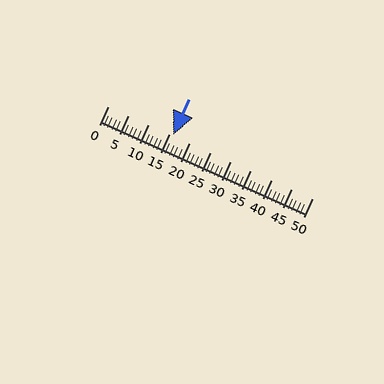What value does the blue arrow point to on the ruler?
The blue arrow points to approximately 16.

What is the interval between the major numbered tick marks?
The major tick marks are spaced 5 units apart.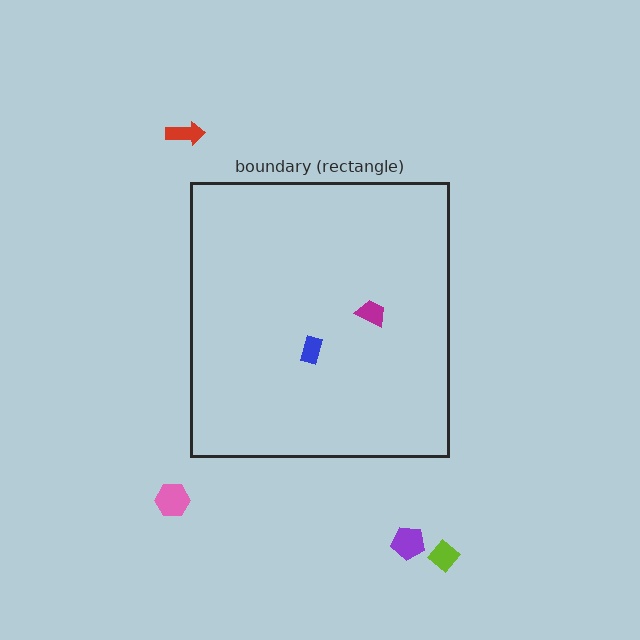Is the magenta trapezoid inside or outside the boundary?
Inside.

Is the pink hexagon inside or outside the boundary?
Outside.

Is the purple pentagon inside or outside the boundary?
Outside.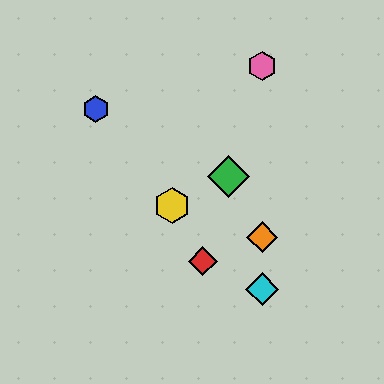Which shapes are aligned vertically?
The purple diamond, the orange diamond, the cyan diamond, the pink hexagon are aligned vertically.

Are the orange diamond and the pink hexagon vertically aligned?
Yes, both are at x≈262.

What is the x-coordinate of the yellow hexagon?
The yellow hexagon is at x≈172.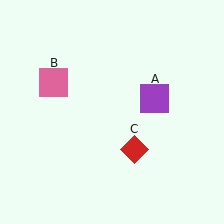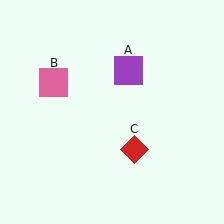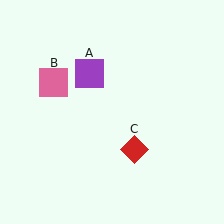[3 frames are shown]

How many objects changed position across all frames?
1 object changed position: purple square (object A).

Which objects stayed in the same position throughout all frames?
Pink square (object B) and red diamond (object C) remained stationary.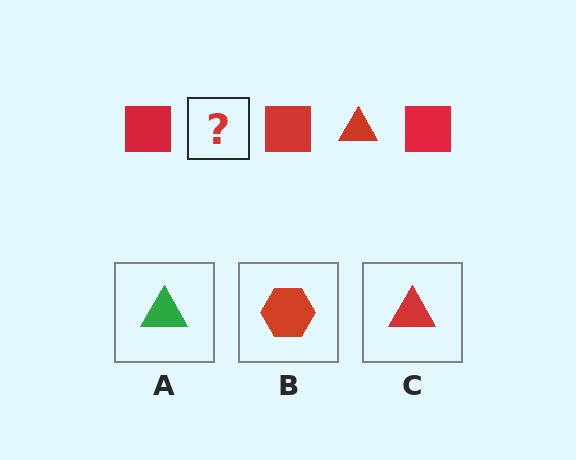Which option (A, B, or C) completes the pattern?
C.